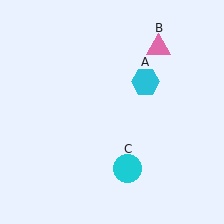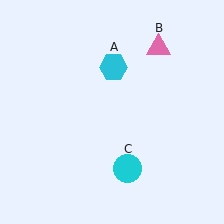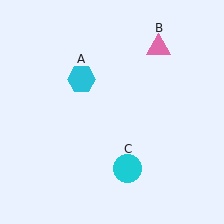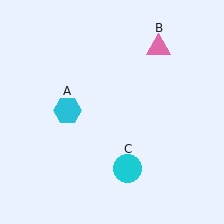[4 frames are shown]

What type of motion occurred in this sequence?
The cyan hexagon (object A) rotated counterclockwise around the center of the scene.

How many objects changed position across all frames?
1 object changed position: cyan hexagon (object A).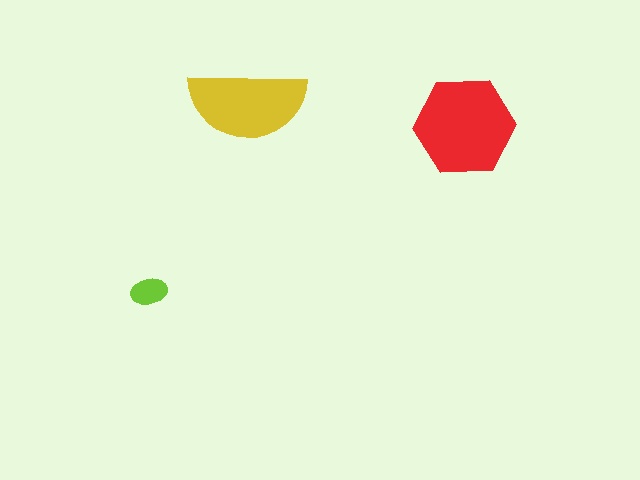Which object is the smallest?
The lime ellipse.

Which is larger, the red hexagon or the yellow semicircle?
The red hexagon.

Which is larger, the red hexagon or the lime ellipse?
The red hexagon.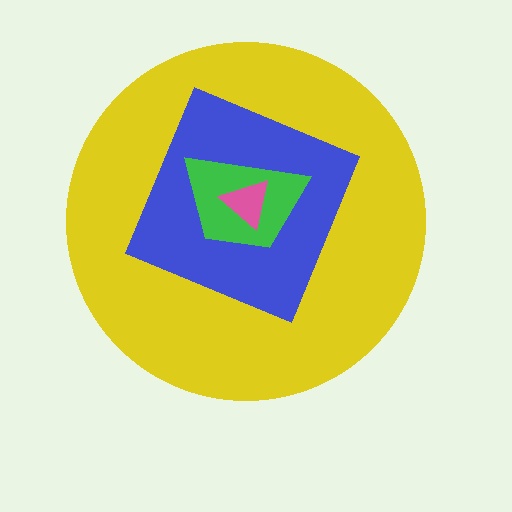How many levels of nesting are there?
4.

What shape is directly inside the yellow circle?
The blue square.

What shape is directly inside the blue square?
The green trapezoid.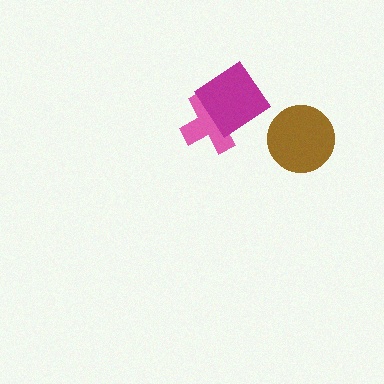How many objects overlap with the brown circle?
0 objects overlap with the brown circle.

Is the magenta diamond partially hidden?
No, no other shape covers it.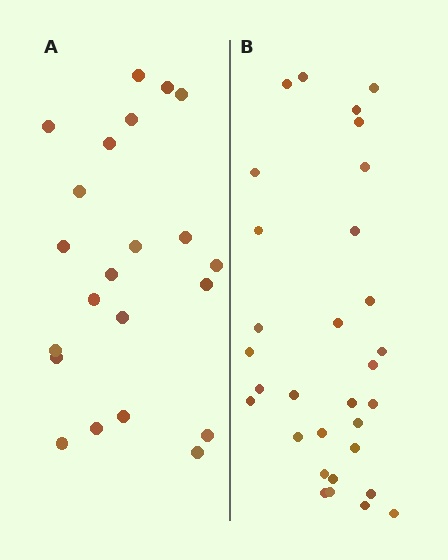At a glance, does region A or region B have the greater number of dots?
Region B (the right region) has more dots.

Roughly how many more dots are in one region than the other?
Region B has roughly 8 or so more dots than region A.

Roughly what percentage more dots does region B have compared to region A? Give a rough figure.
About 40% more.